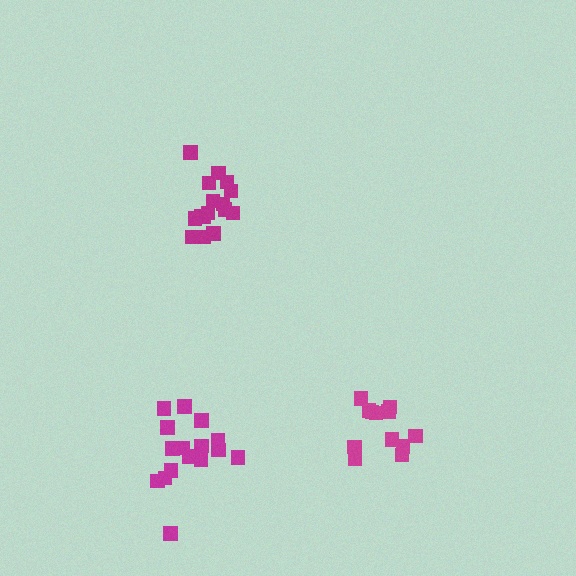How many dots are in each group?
Group 1: 16 dots, Group 2: 12 dots, Group 3: 16 dots (44 total).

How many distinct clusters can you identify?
There are 3 distinct clusters.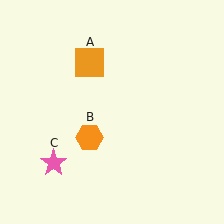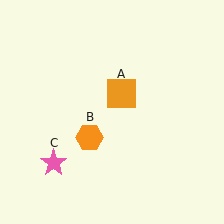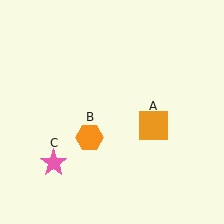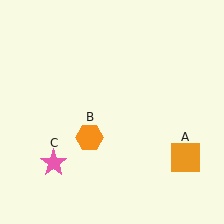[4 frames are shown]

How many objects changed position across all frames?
1 object changed position: orange square (object A).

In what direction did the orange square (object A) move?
The orange square (object A) moved down and to the right.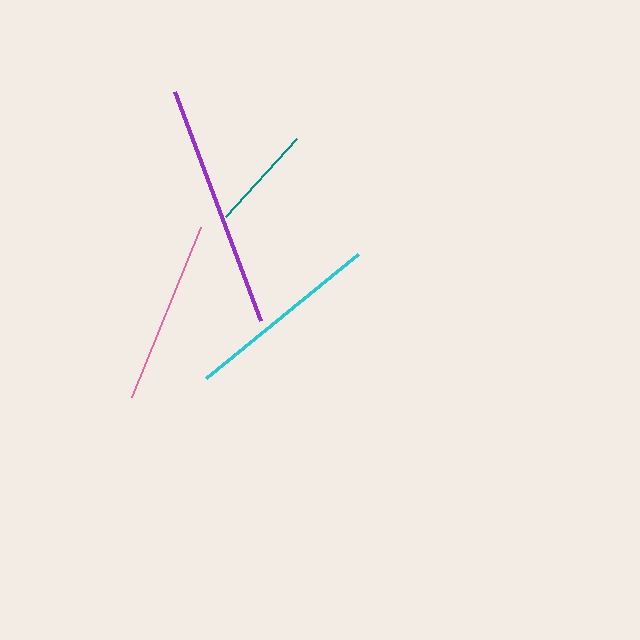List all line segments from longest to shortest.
From longest to shortest: purple, cyan, pink, teal.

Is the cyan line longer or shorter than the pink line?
The cyan line is longer than the pink line.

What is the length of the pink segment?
The pink segment is approximately 183 pixels long.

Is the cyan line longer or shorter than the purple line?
The purple line is longer than the cyan line.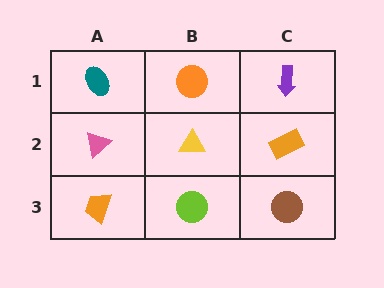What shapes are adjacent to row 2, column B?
An orange circle (row 1, column B), a lime circle (row 3, column B), a pink triangle (row 2, column A), an orange rectangle (row 2, column C).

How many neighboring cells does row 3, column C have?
2.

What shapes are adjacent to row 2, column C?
A purple arrow (row 1, column C), a brown circle (row 3, column C), a yellow triangle (row 2, column B).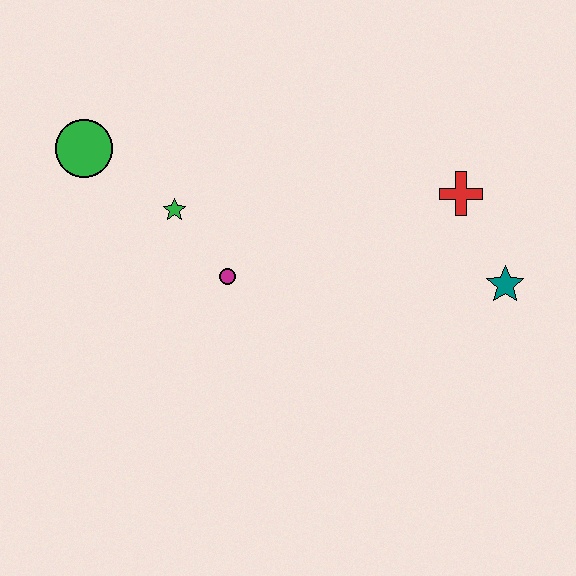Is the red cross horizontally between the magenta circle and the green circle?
No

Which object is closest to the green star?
The magenta circle is closest to the green star.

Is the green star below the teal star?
No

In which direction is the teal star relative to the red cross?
The teal star is below the red cross.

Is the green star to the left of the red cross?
Yes